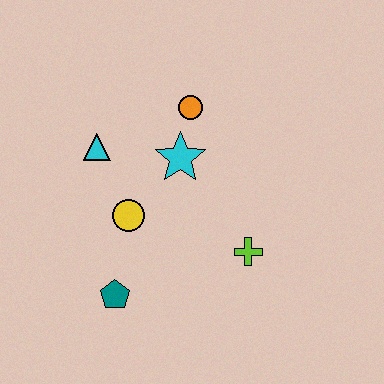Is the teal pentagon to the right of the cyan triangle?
Yes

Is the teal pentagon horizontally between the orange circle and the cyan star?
No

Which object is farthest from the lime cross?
The cyan triangle is farthest from the lime cross.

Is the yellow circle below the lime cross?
No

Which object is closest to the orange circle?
The cyan star is closest to the orange circle.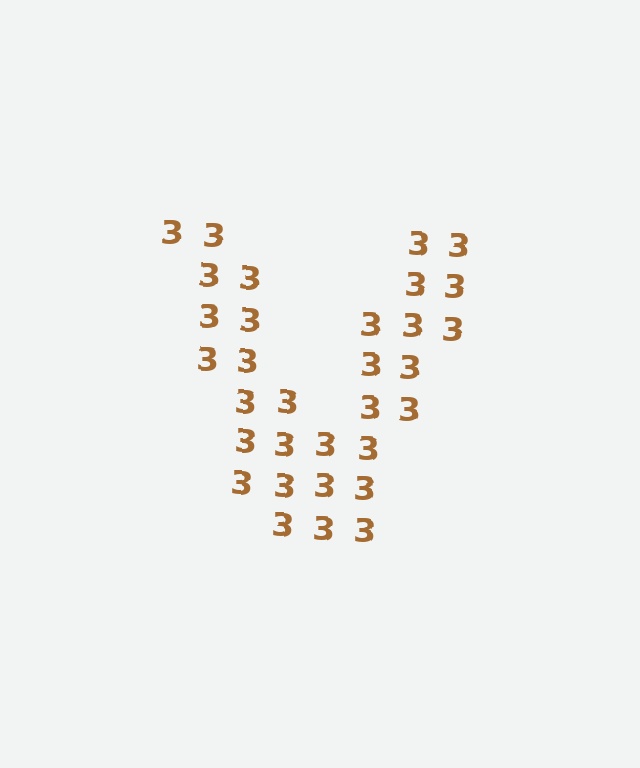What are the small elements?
The small elements are digit 3's.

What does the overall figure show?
The overall figure shows the letter V.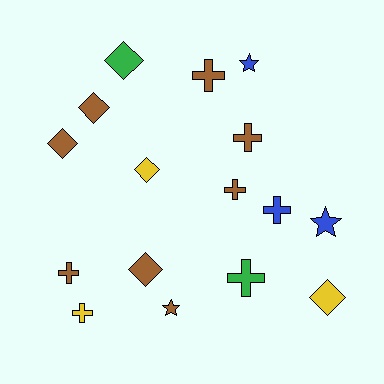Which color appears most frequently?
Brown, with 8 objects.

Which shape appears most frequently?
Cross, with 7 objects.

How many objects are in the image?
There are 16 objects.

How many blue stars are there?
There are 2 blue stars.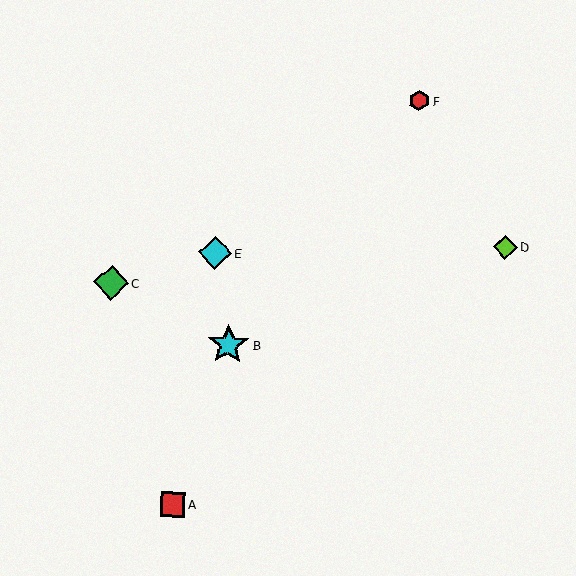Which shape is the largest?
The cyan star (labeled B) is the largest.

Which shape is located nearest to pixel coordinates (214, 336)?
The cyan star (labeled B) at (228, 345) is nearest to that location.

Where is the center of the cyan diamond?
The center of the cyan diamond is at (215, 253).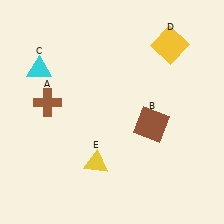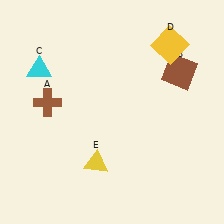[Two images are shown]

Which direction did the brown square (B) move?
The brown square (B) moved up.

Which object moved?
The brown square (B) moved up.